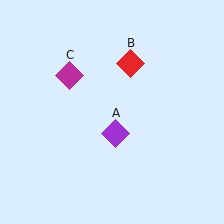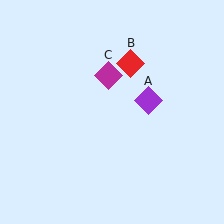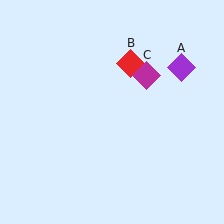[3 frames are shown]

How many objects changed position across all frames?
2 objects changed position: purple diamond (object A), magenta diamond (object C).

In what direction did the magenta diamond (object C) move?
The magenta diamond (object C) moved right.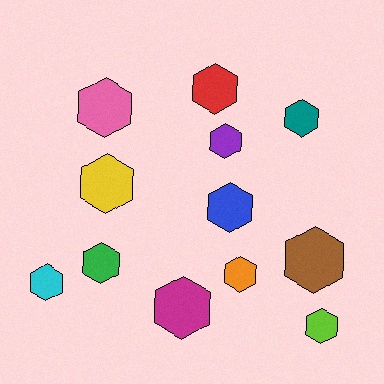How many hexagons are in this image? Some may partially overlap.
There are 12 hexagons.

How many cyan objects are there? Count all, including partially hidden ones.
There is 1 cyan object.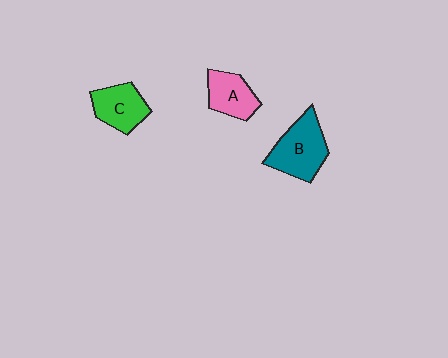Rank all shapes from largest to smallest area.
From largest to smallest: B (teal), C (green), A (pink).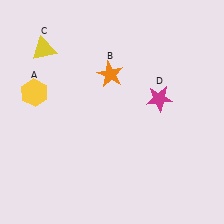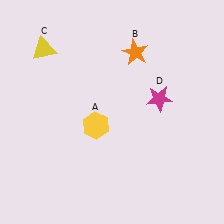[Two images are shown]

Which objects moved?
The objects that moved are: the yellow hexagon (A), the orange star (B).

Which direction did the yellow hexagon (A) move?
The yellow hexagon (A) moved right.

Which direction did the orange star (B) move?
The orange star (B) moved right.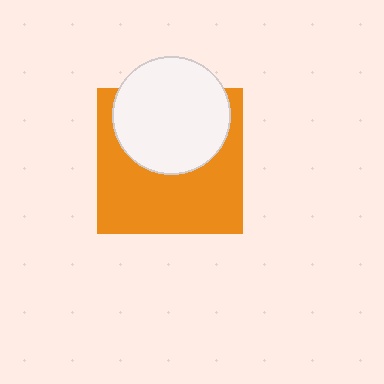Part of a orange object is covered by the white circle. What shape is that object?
It is a square.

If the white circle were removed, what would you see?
You would see the complete orange square.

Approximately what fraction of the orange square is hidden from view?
Roughly 41% of the orange square is hidden behind the white circle.